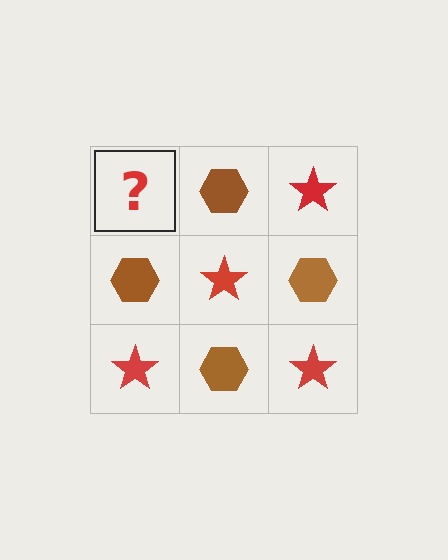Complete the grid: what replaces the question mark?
The question mark should be replaced with a red star.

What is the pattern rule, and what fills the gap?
The rule is that it alternates red star and brown hexagon in a checkerboard pattern. The gap should be filled with a red star.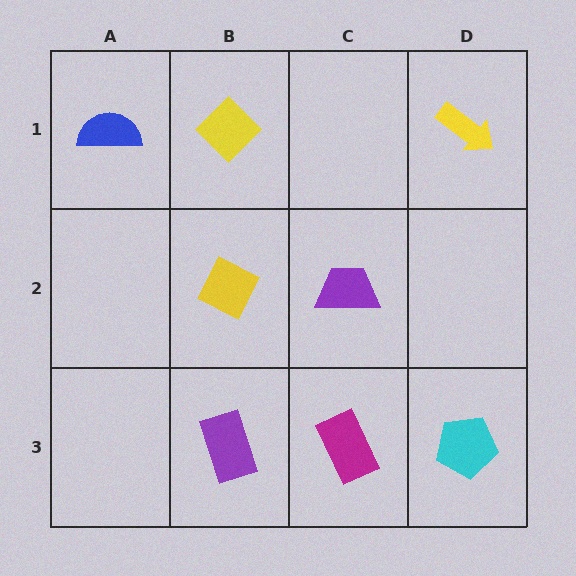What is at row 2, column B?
A yellow diamond.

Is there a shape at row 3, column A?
No, that cell is empty.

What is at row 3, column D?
A cyan pentagon.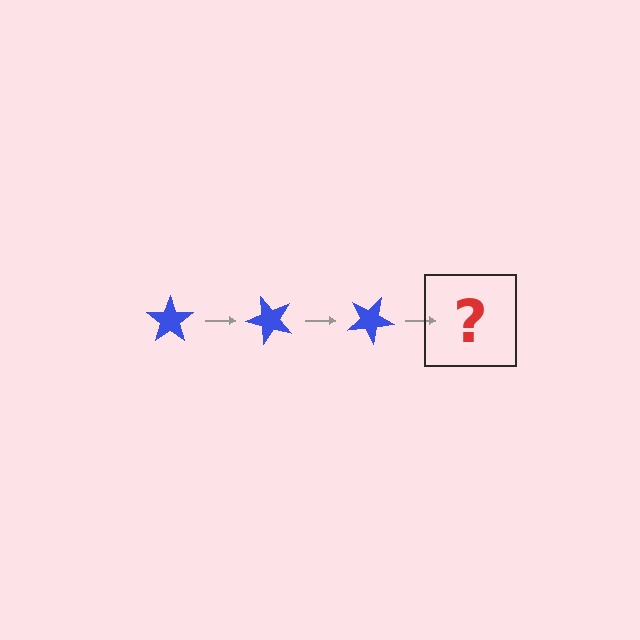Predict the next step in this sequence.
The next step is a blue star rotated 150 degrees.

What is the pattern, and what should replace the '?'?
The pattern is that the star rotates 50 degrees each step. The '?' should be a blue star rotated 150 degrees.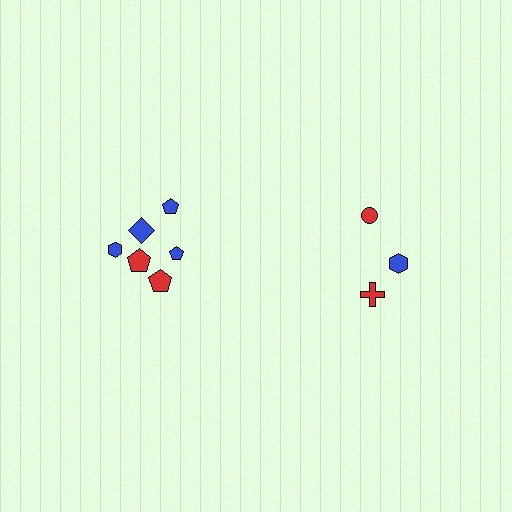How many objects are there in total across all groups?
There are 9 objects.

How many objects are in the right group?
There are 3 objects.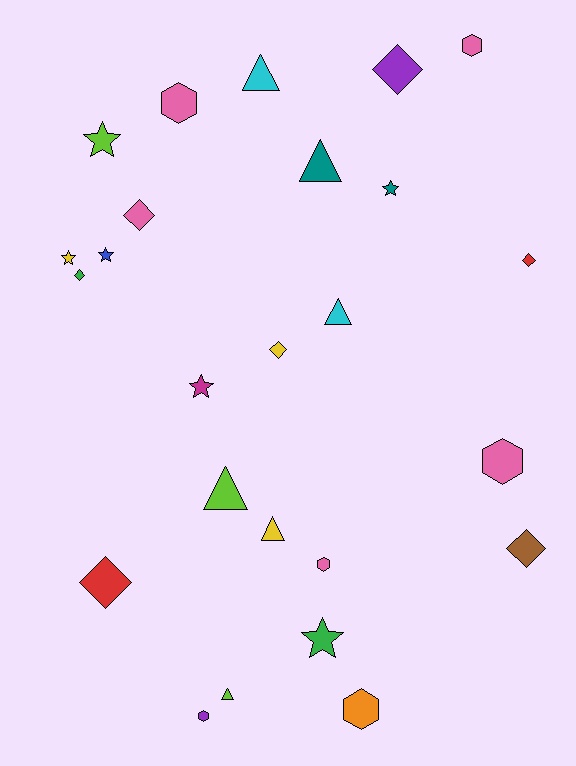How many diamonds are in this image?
There are 7 diamonds.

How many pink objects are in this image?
There are 5 pink objects.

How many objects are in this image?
There are 25 objects.